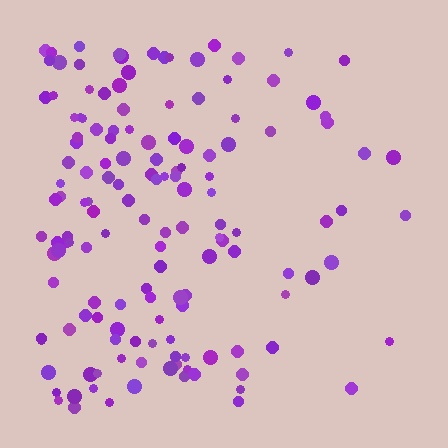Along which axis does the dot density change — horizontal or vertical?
Horizontal.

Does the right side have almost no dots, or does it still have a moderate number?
Still a moderate number, just noticeably fewer than the left.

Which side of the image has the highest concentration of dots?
The left.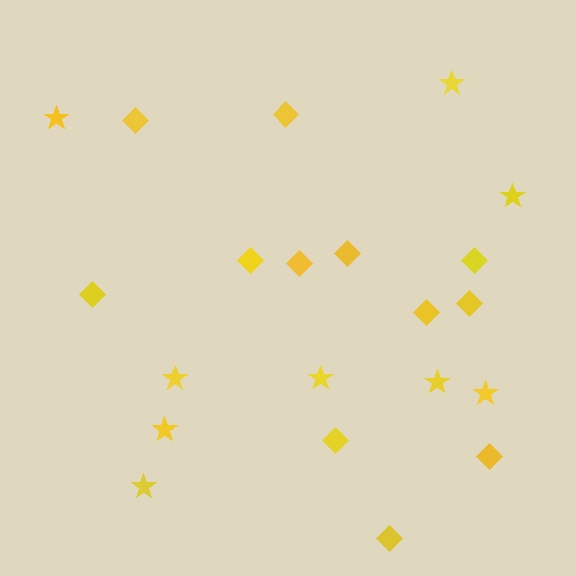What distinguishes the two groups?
There are 2 groups: one group of stars (9) and one group of diamonds (12).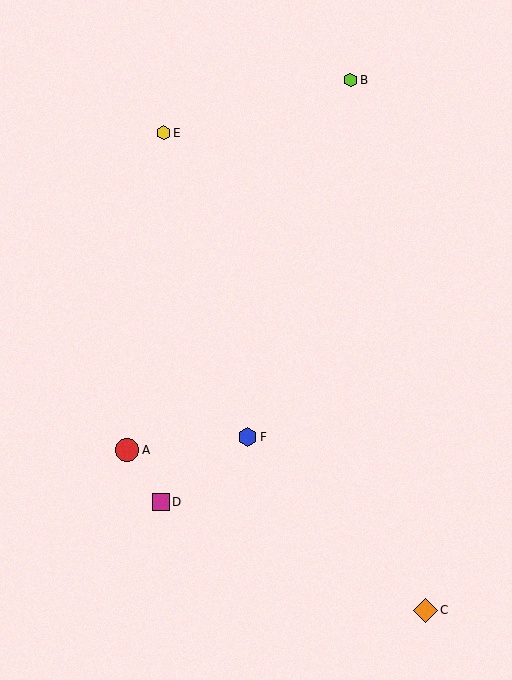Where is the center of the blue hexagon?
The center of the blue hexagon is at (248, 437).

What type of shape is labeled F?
Shape F is a blue hexagon.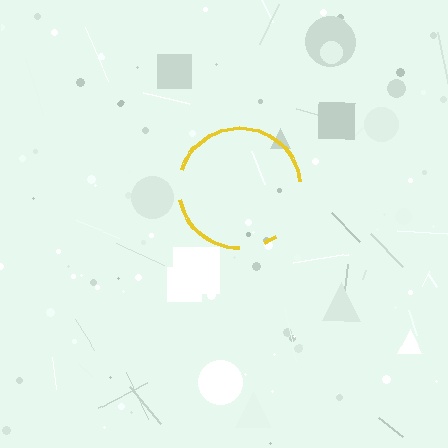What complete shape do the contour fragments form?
The contour fragments form a circle.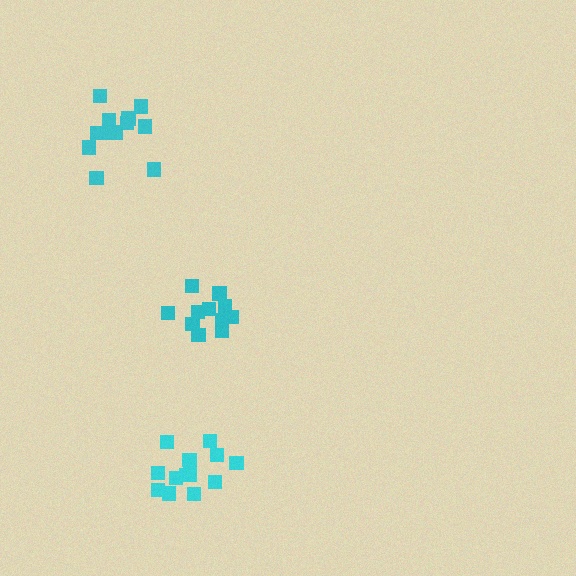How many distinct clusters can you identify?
There are 3 distinct clusters.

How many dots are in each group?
Group 1: 11 dots, Group 2: 14 dots, Group 3: 12 dots (37 total).